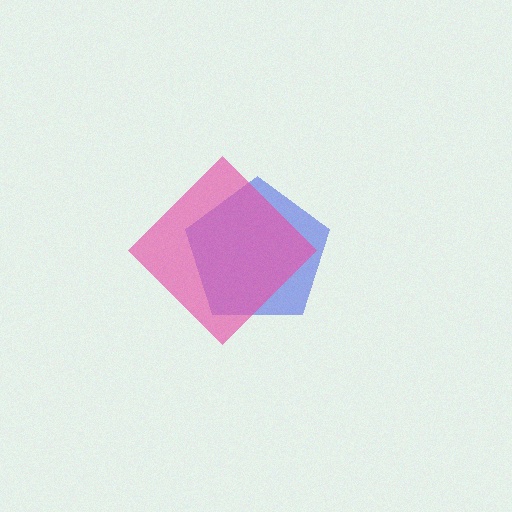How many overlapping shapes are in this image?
There are 2 overlapping shapes in the image.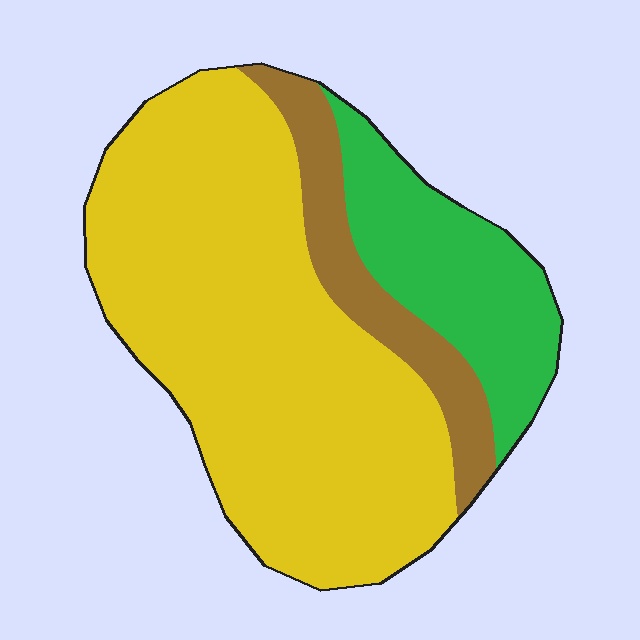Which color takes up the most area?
Yellow, at roughly 65%.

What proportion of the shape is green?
Green covers around 20% of the shape.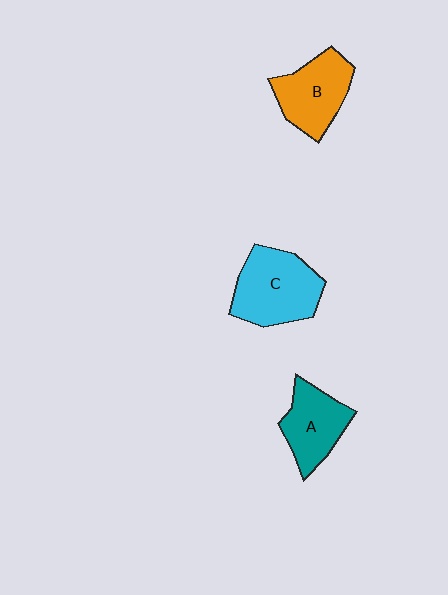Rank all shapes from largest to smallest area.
From largest to smallest: C (cyan), B (orange), A (teal).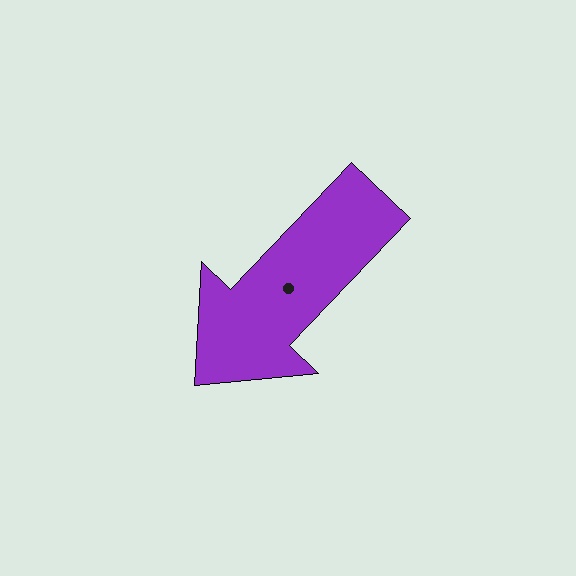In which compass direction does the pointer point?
Southwest.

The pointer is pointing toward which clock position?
Roughly 7 o'clock.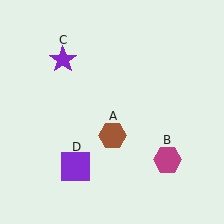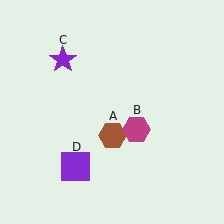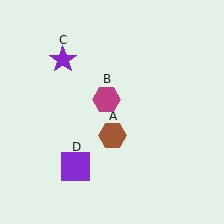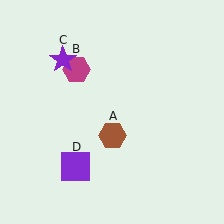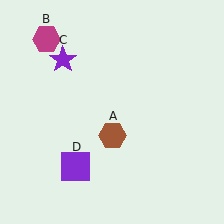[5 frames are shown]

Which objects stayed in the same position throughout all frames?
Brown hexagon (object A) and purple star (object C) and purple square (object D) remained stationary.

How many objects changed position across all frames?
1 object changed position: magenta hexagon (object B).